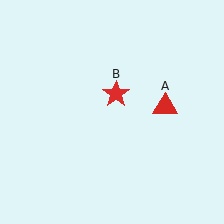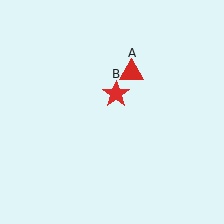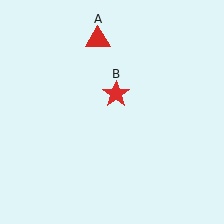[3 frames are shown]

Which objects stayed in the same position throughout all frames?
Red star (object B) remained stationary.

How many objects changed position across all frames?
1 object changed position: red triangle (object A).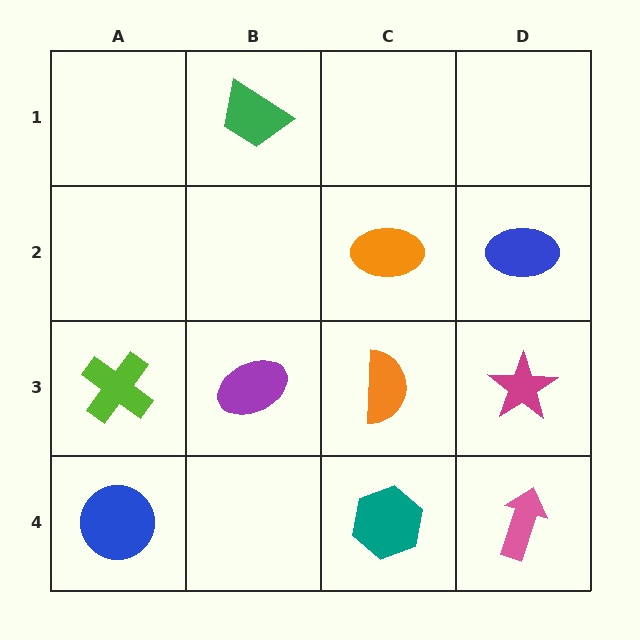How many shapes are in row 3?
4 shapes.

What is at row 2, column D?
A blue ellipse.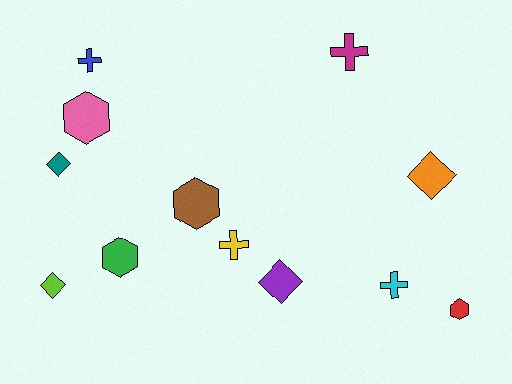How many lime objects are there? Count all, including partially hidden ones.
There is 1 lime object.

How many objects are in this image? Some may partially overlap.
There are 12 objects.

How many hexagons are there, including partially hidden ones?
There are 4 hexagons.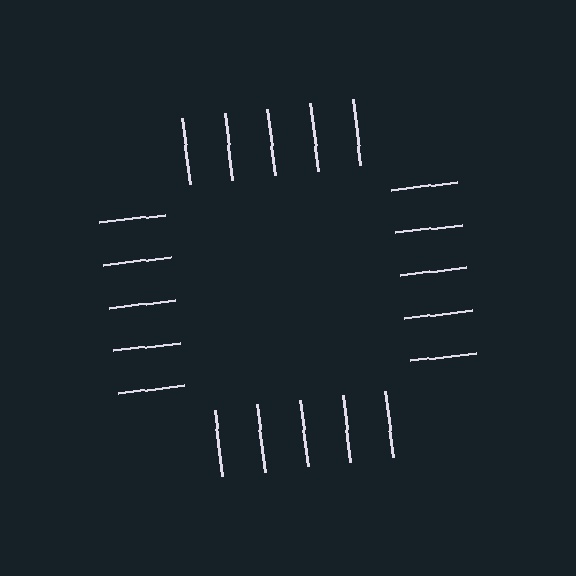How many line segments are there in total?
20 — 5 along each of the 4 edges.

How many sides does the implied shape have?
4 sides — the line-ends trace a square.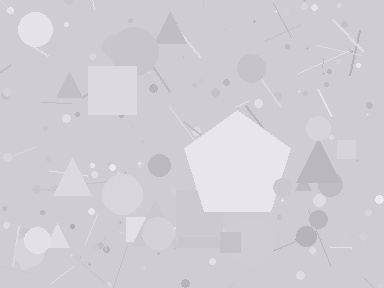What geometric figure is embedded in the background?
A pentagon is embedded in the background.